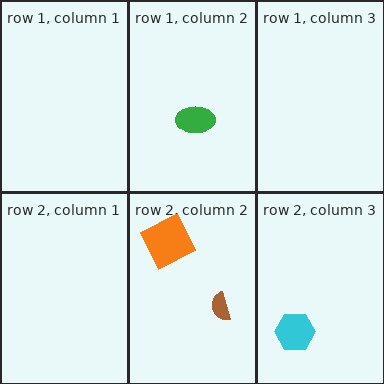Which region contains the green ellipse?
The row 1, column 2 region.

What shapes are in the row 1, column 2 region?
The green ellipse.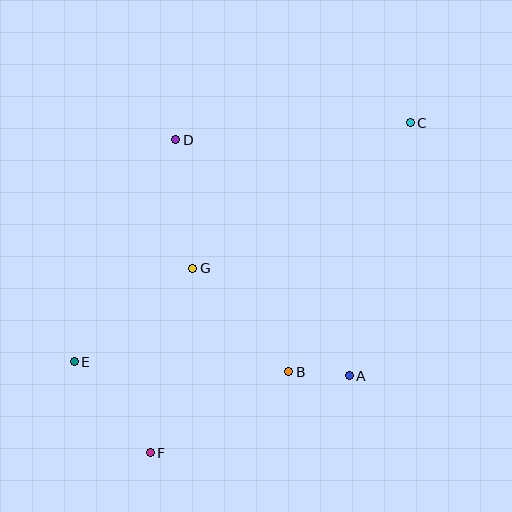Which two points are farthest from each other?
Points C and F are farthest from each other.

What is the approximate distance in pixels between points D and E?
The distance between D and E is approximately 244 pixels.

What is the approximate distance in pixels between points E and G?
The distance between E and G is approximately 151 pixels.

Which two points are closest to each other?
Points A and B are closest to each other.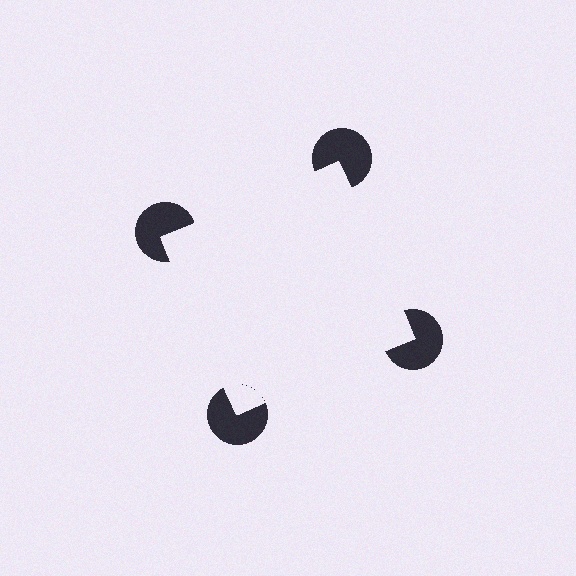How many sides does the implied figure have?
4 sides.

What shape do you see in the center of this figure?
An illusory square — its edges are inferred from the aligned wedge cuts in the pac-man discs, not physically drawn.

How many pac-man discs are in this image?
There are 4 — one at each vertex of the illusory square.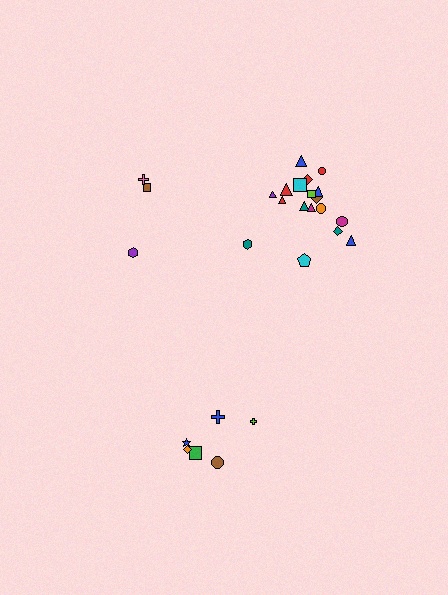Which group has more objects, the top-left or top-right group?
The top-right group.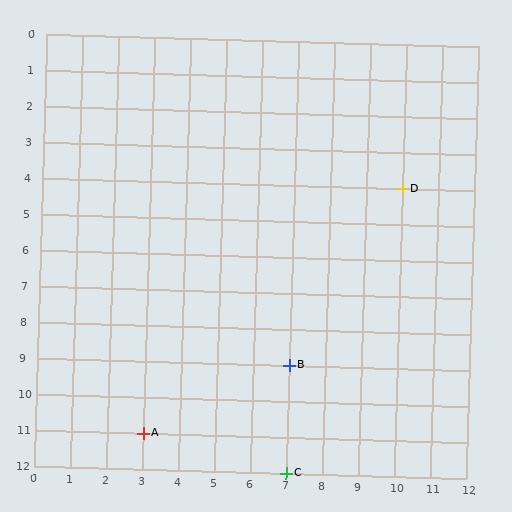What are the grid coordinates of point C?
Point C is at grid coordinates (7, 12).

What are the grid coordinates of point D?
Point D is at grid coordinates (10, 4).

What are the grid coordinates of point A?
Point A is at grid coordinates (3, 11).